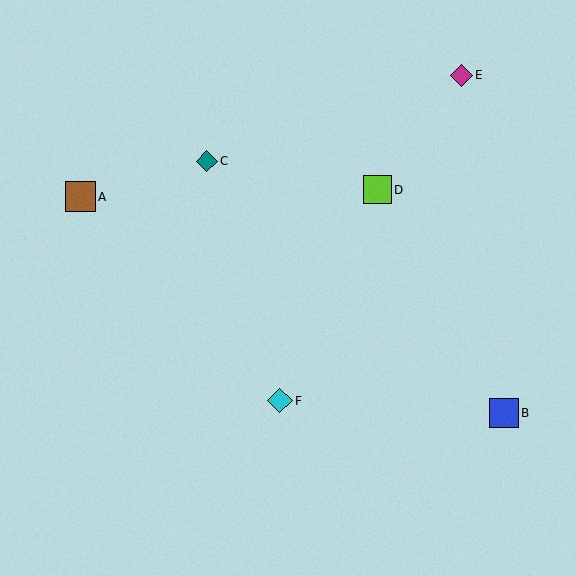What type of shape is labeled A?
Shape A is a brown square.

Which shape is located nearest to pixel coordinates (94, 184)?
The brown square (labeled A) at (80, 197) is nearest to that location.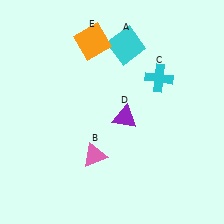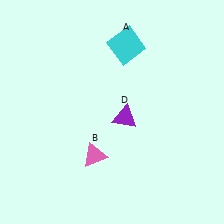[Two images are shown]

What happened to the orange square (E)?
The orange square (E) was removed in Image 2. It was in the top-left area of Image 1.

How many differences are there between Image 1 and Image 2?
There are 2 differences between the two images.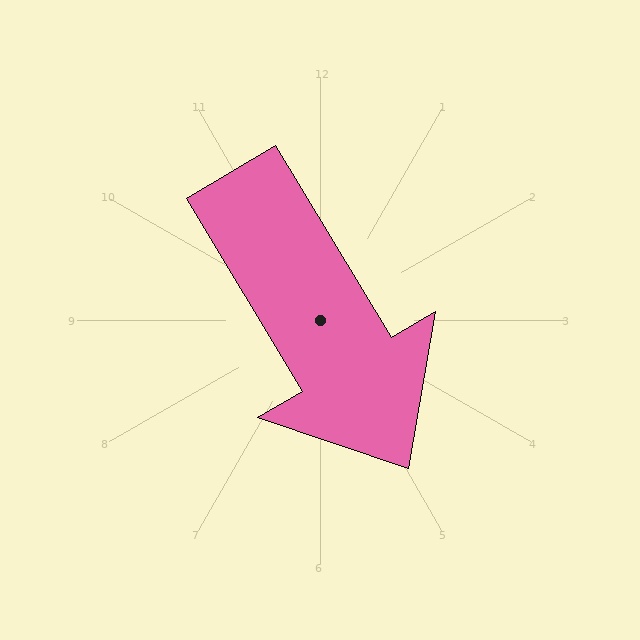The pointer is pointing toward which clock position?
Roughly 5 o'clock.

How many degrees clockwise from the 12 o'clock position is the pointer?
Approximately 149 degrees.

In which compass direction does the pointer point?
Southeast.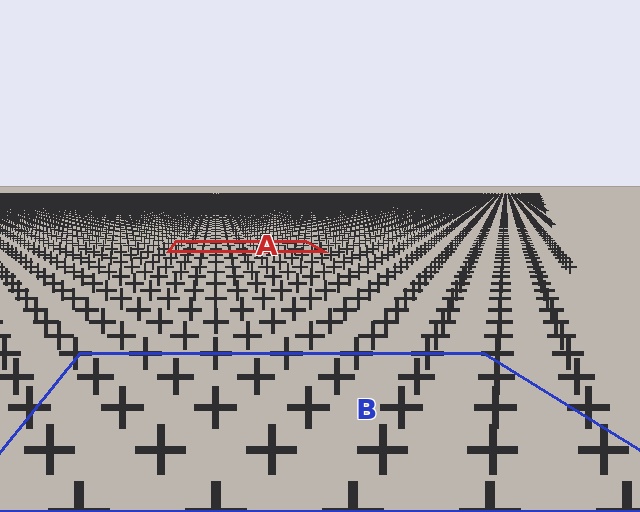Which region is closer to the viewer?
Region B is closer. The texture elements there are larger and more spread out.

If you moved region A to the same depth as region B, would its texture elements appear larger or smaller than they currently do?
They would appear larger. At a closer depth, the same texture elements are projected at a bigger on-screen size.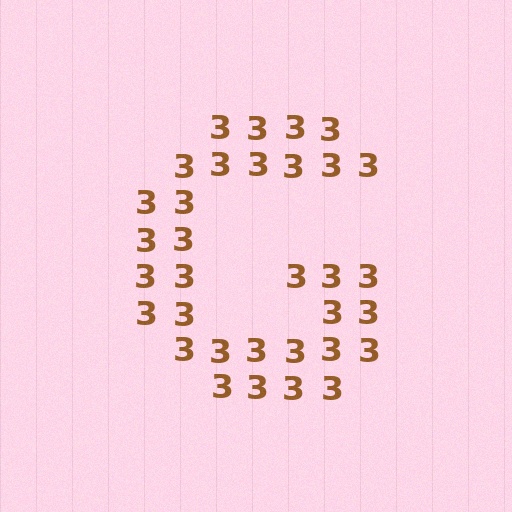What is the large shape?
The large shape is the letter G.